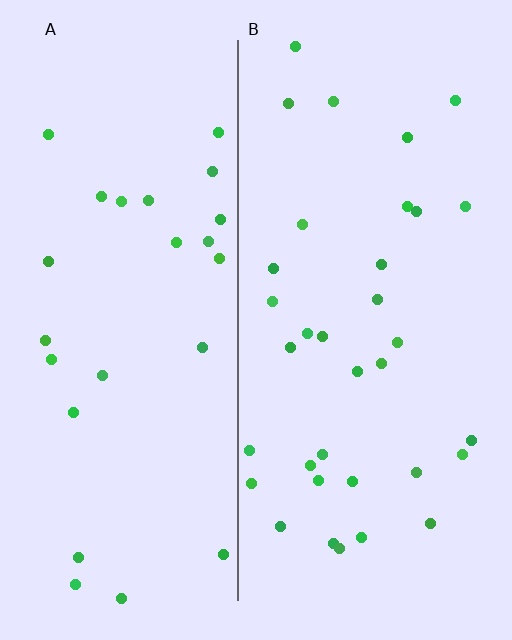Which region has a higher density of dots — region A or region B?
B (the right).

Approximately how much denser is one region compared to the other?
Approximately 1.4× — region B over region A.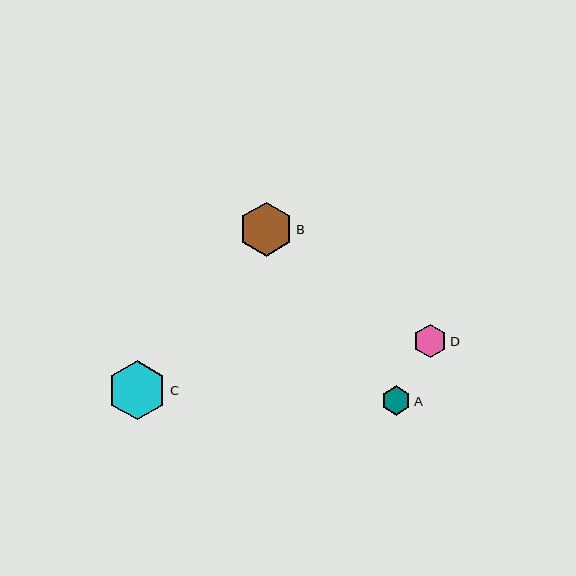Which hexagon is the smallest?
Hexagon A is the smallest with a size of approximately 29 pixels.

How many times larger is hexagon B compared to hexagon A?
Hexagon B is approximately 1.8 times the size of hexagon A.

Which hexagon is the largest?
Hexagon C is the largest with a size of approximately 59 pixels.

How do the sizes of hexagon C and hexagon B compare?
Hexagon C and hexagon B are approximately the same size.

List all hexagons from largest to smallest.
From largest to smallest: C, B, D, A.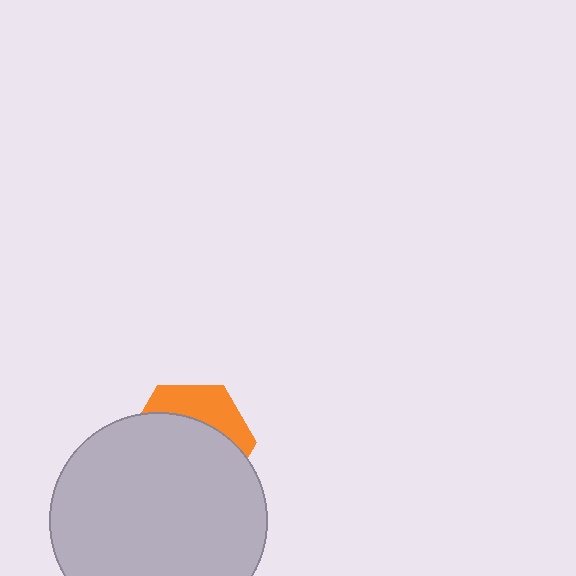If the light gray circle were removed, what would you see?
You would see the complete orange hexagon.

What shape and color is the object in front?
The object in front is a light gray circle.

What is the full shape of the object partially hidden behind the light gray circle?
The partially hidden object is an orange hexagon.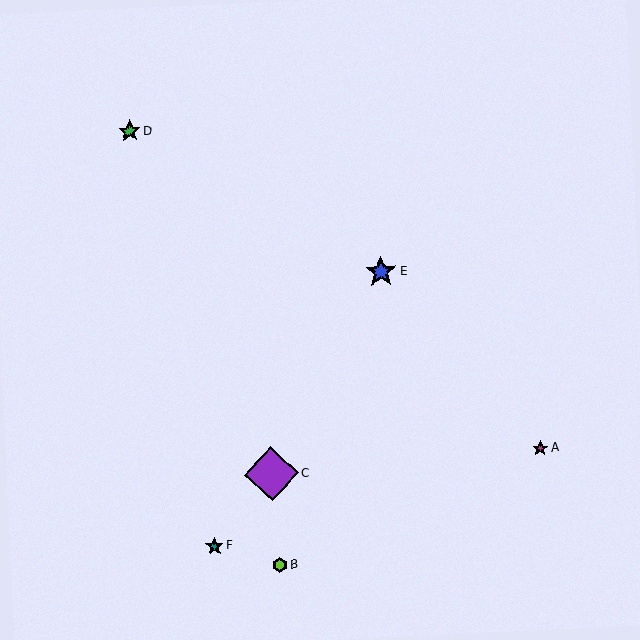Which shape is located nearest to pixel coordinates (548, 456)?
The magenta star (labeled A) at (540, 448) is nearest to that location.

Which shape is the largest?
The purple diamond (labeled C) is the largest.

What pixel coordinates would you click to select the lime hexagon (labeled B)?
Click at (280, 565) to select the lime hexagon B.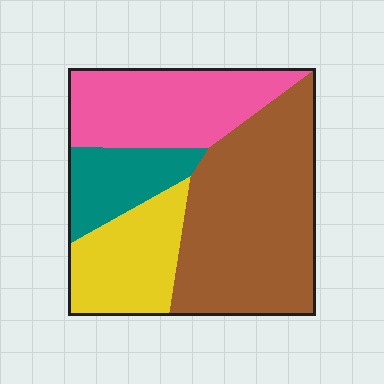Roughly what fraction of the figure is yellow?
Yellow covers about 20% of the figure.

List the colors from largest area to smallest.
From largest to smallest: brown, pink, yellow, teal.